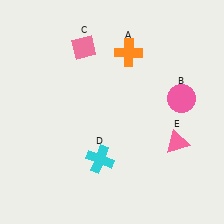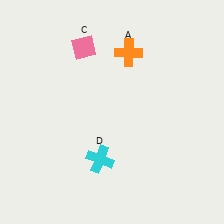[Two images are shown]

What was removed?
The pink circle (B), the pink triangle (E) were removed in Image 2.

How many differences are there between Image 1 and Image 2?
There are 2 differences between the two images.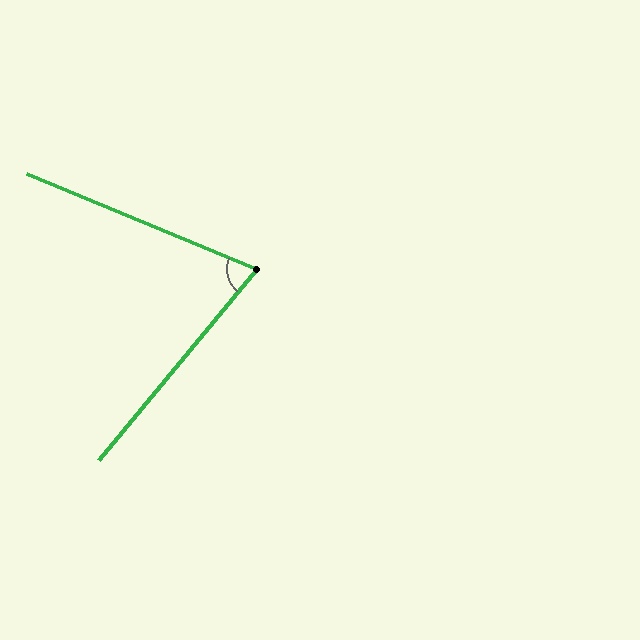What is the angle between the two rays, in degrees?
Approximately 73 degrees.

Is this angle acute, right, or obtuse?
It is acute.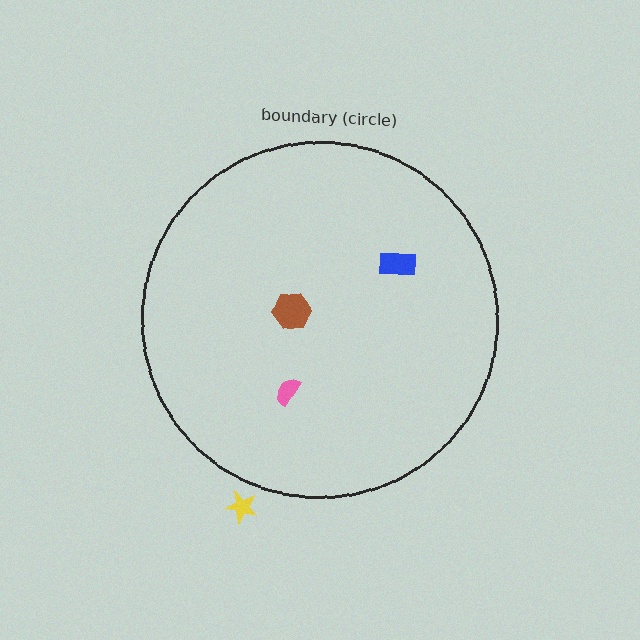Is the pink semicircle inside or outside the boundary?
Inside.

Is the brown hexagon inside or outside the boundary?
Inside.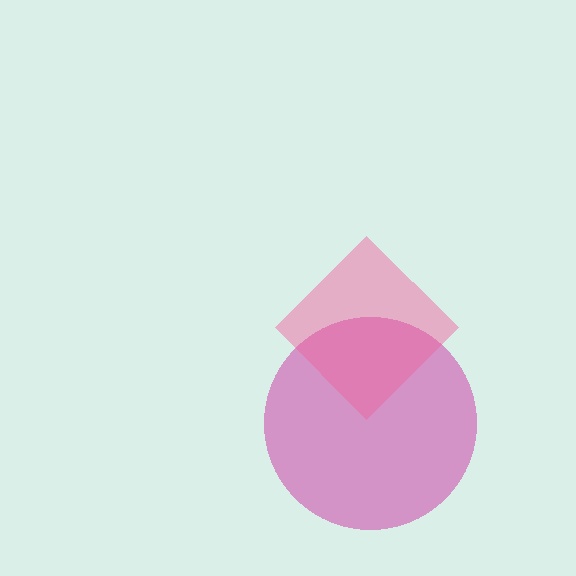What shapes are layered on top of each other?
The layered shapes are: a magenta circle, a pink diamond.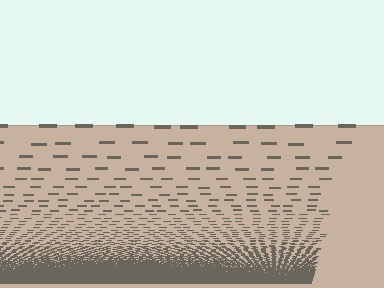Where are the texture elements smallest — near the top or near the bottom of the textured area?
Near the bottom.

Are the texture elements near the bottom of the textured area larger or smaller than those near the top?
Smaller. The gradient is inverted — elements near the bottom are smaller and denser.